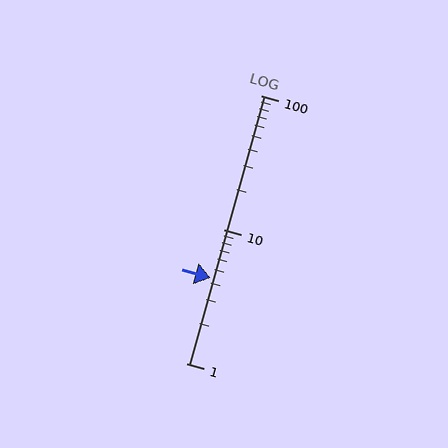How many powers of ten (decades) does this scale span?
The scale spans 2 decades, from 1 to 100.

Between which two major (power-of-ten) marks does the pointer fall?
The pointer is between 1 and 10.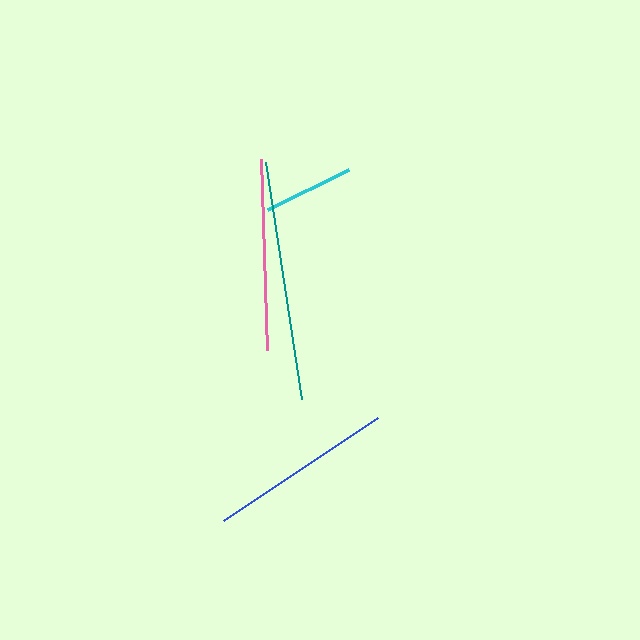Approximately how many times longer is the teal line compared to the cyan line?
The teal line is approximately 2.7 times the length of the cyan line.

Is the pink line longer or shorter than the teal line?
The teal line is longer than the pink line.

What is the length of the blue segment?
The blue segment is approximately 185 pixels long.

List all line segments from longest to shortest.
From longest to shortest: teal, pink, blue, cyan.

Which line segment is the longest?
The teal line is the longest at approximately 240 pixels.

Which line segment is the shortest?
The cyan line is the shortest at approximately 90 pixels.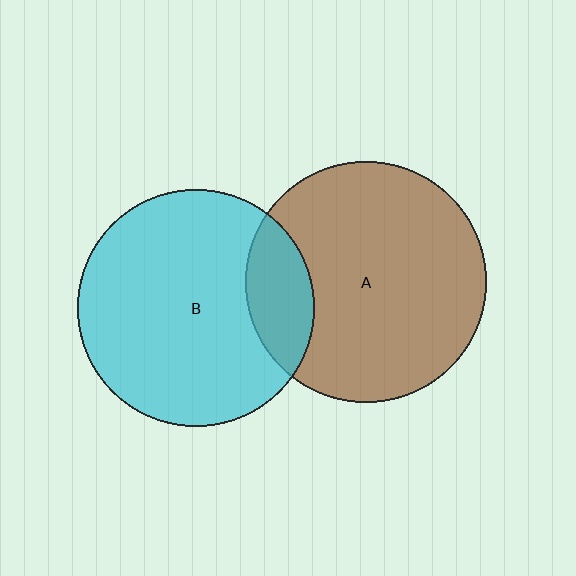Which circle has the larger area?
Circle A (brown).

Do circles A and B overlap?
Yes.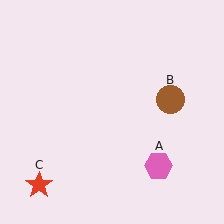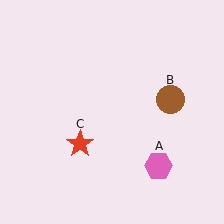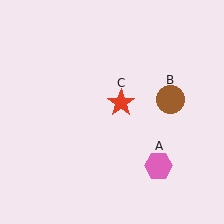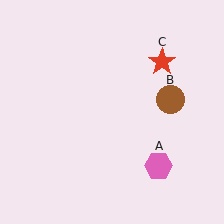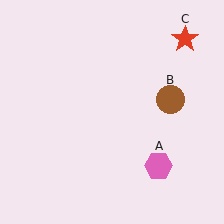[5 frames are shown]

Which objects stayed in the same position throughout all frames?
Pink hexagon (object A) and brown circle (object B) remained stationary.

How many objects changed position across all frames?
1 object changed position: red star (object C).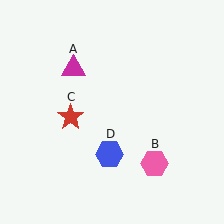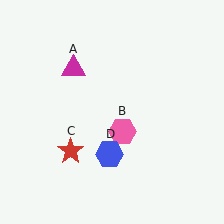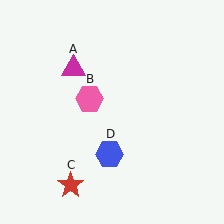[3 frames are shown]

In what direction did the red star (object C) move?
The red star (object C) moved down.